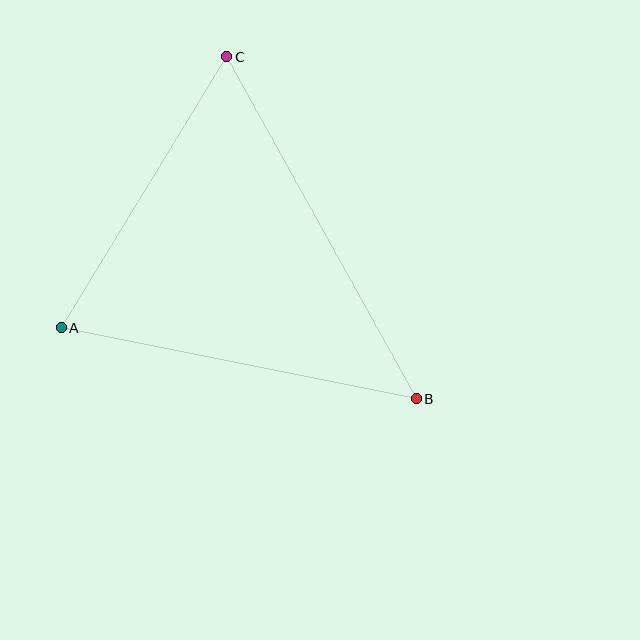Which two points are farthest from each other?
Points B and C are farthest from each other.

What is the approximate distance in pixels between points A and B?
The distance between A and B is approximately 362 pixels.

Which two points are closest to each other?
Points A and C are closest to each other.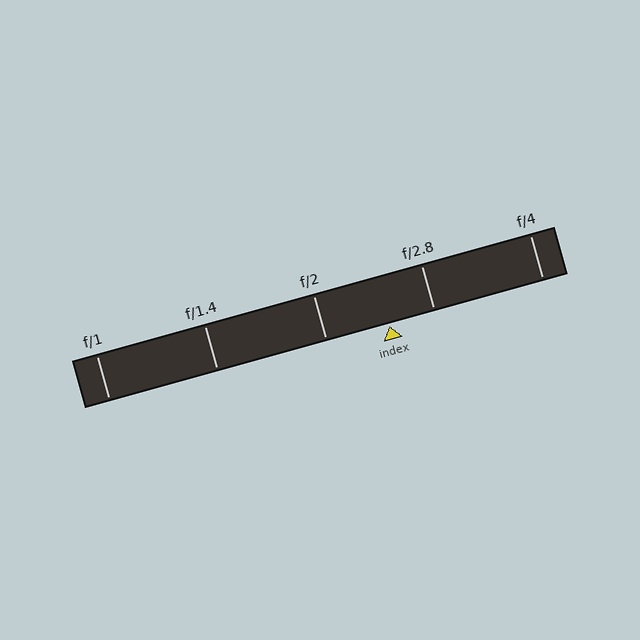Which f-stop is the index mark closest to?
The index mark is closest to f/2.8.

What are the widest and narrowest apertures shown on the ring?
The widest aperture shown is f/1 and the narrowest is f/4.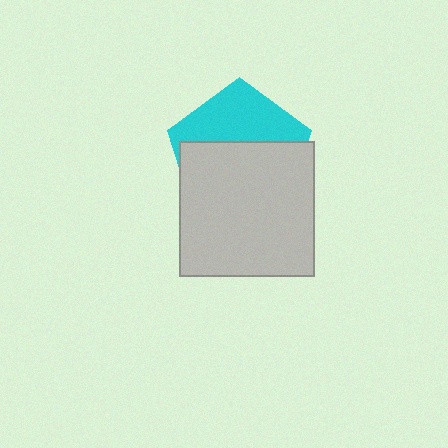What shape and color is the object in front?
The object in front is a light gray square.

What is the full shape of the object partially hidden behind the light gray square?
The partially hidden object is a cyan pentagon.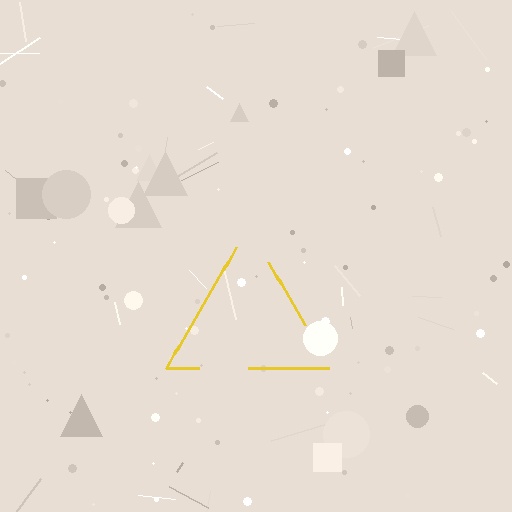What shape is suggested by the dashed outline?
The dashed outline suggests a triangle.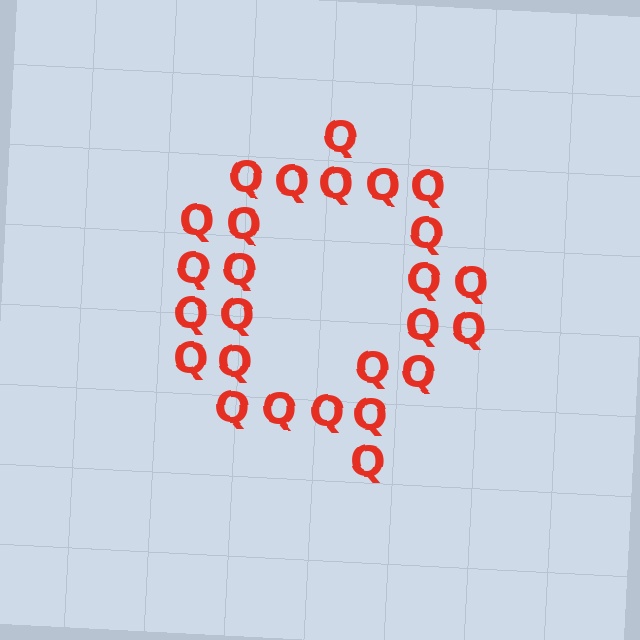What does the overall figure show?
The overall figure shows the letter Q.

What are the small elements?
The small elements are letter Q's.